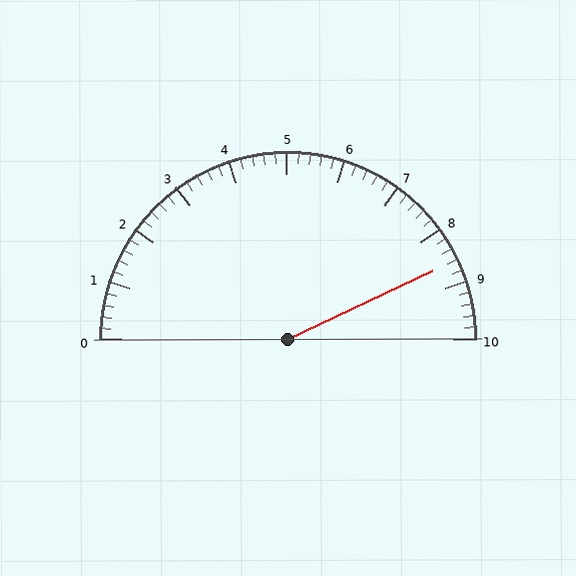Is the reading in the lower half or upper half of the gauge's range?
The reading is in the upper half of the range (0 to 10).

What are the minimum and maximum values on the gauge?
The gauge ranges from 0 to 10.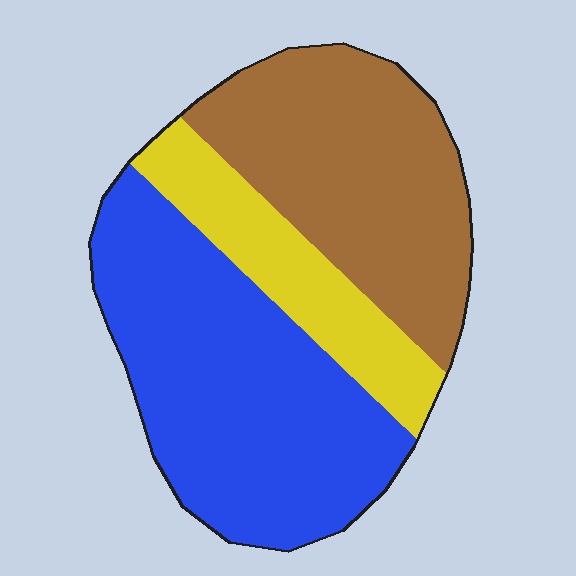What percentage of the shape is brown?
Brown takes up about three eighths (3/8) of the shape.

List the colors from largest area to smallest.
From largest to smallest: blue, brown, yellow.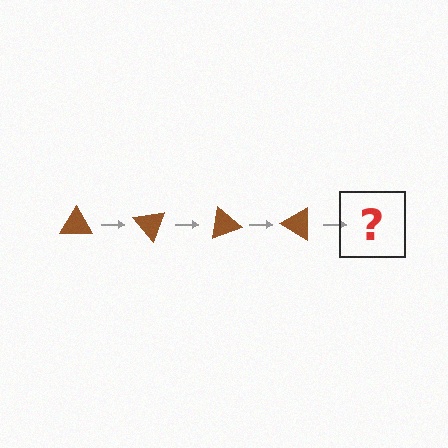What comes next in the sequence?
The next element should be a brown triangle rotated 200 degrees.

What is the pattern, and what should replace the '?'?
The pattern is that the triangle rotates 50 degrees each step. The '?' should be a brown triangle rotated 200 degrees.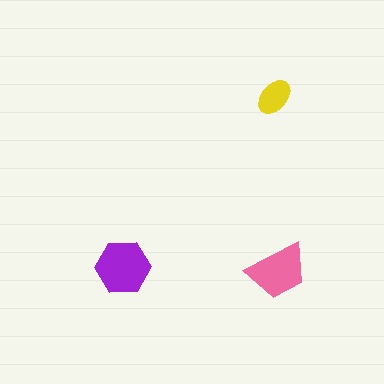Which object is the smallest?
The yellow ellipse.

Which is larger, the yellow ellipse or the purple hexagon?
The purple hexagon.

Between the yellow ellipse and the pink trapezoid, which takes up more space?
The pink trapezoid.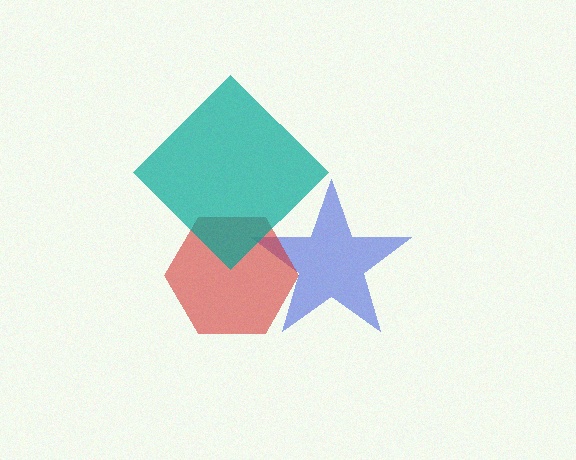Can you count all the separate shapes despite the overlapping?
Yes, there are 3 separate shapes.